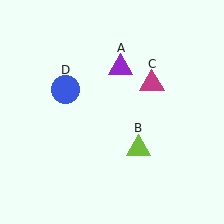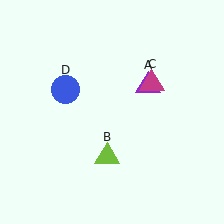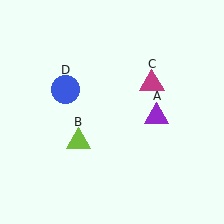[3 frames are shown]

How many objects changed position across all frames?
2 objects changed position: purple triangle (object A), lime triangle (object B).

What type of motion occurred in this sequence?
The purple triangle (object A), lime triangle (object B) rotated clockwise around the center of the scene.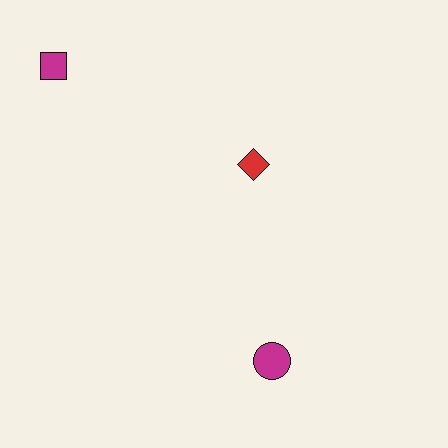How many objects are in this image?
There are 3 objects.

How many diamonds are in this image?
There is 1 diamond.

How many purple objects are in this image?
There are no purple objects.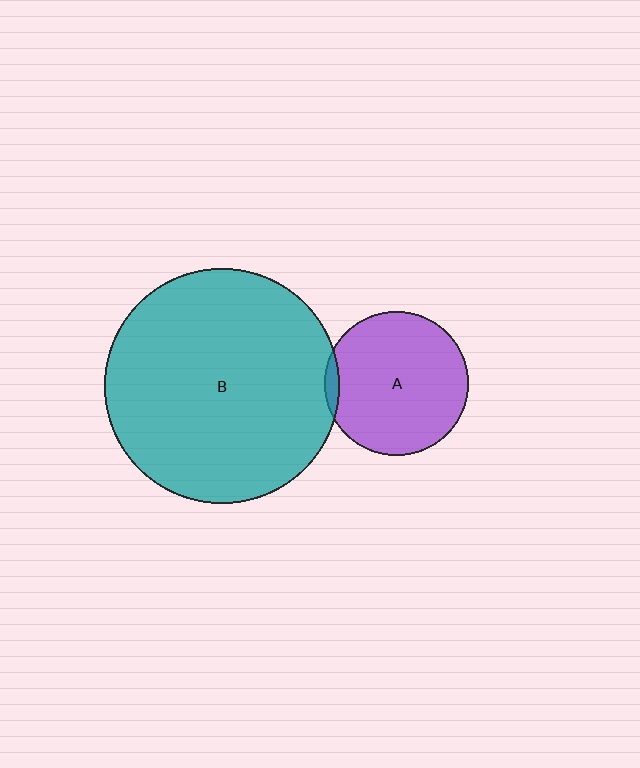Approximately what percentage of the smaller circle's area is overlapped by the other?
Approximately 5%.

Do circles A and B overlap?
Yes.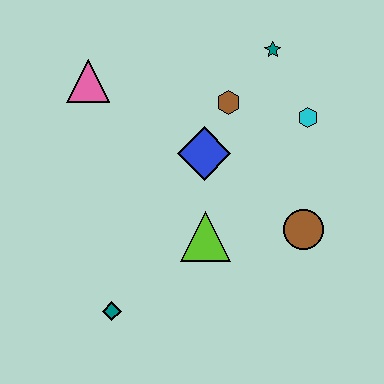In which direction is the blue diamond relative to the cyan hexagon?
The blue diamond is to the left of the cyan hexagon.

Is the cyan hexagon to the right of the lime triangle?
Yes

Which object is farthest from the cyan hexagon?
The teal diamond is farthest from the cyan hexagon.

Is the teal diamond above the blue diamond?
No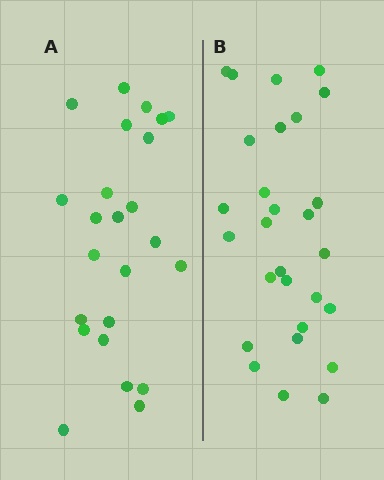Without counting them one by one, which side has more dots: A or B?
Region B (the right region) has more dots.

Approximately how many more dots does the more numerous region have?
Region B has about 4 more dots than region A.